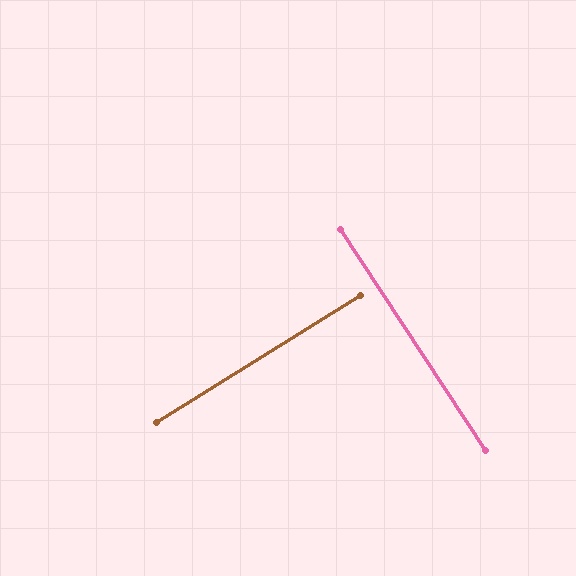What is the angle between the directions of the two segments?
Approximately 89 degrees.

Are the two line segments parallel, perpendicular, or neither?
Perpendicular — they meet at approximately 89°.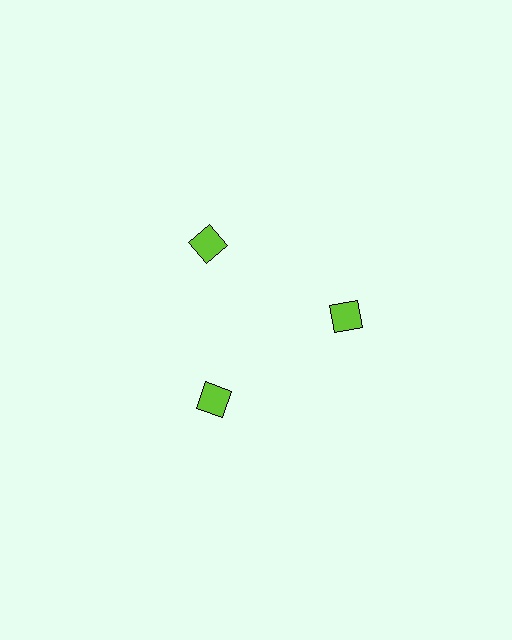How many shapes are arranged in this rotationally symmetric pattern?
There are 3 shapes, arranged in 3 groups of 1.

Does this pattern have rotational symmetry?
Yes, this pattern has 3-fold rotational symmetry. It looks the same after rotating 120 degrees around the center.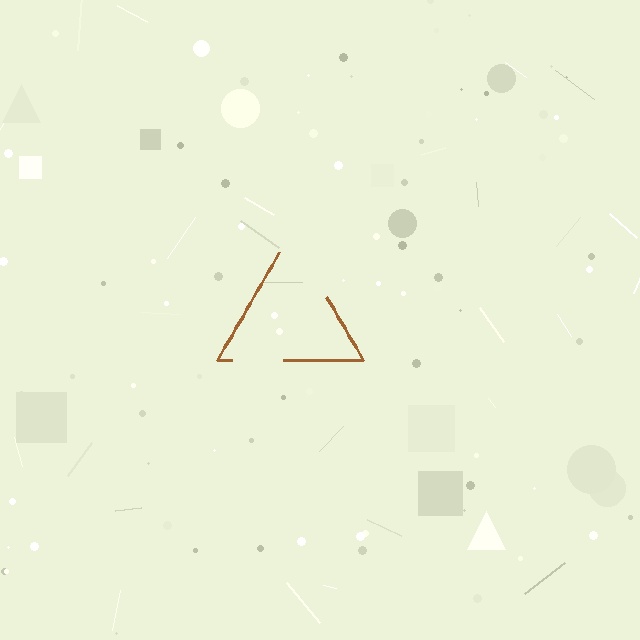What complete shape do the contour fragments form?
The contour fragments form a triangle.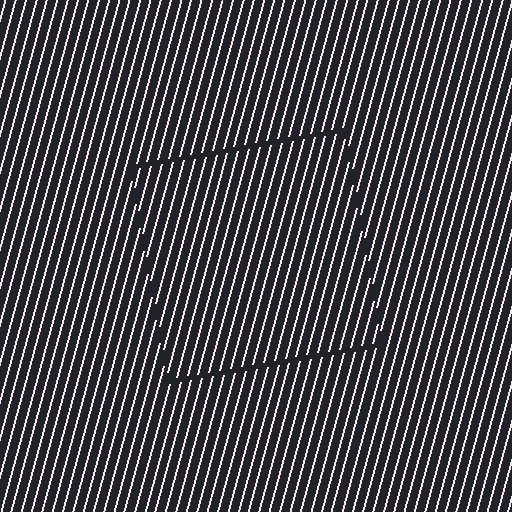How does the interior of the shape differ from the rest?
The interior of the shape contains the same grating, shifted by half a period — the contour is defined by the phase discontinuity where line-ends from the inner and outer gratings abut.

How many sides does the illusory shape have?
4 sides — the line-ends trace a square.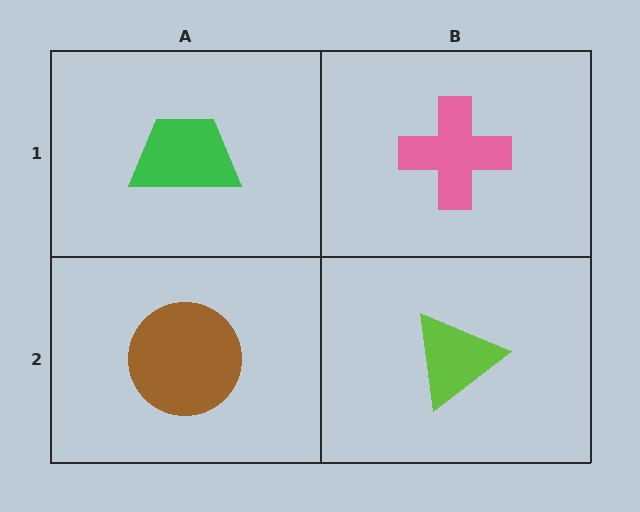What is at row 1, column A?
A green trapezoid.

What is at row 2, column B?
A lime triangle.